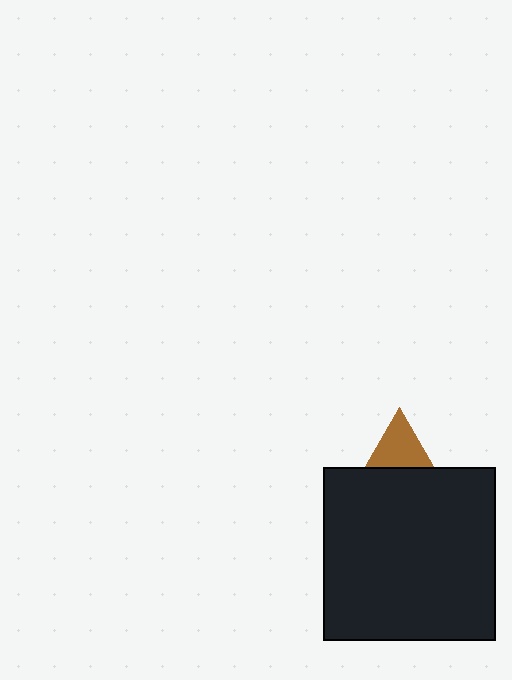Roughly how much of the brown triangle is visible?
About half of it is visible (roughly 49%).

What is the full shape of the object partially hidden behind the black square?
The partially hidden object is a brown triangle.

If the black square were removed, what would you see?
You would see the complete brown triangle.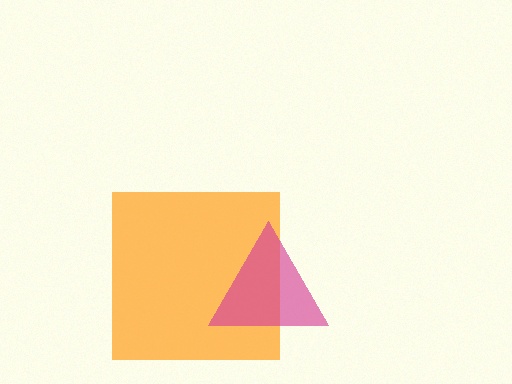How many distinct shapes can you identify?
There are 2 distinct shapes: an orange square, a magenta triangle.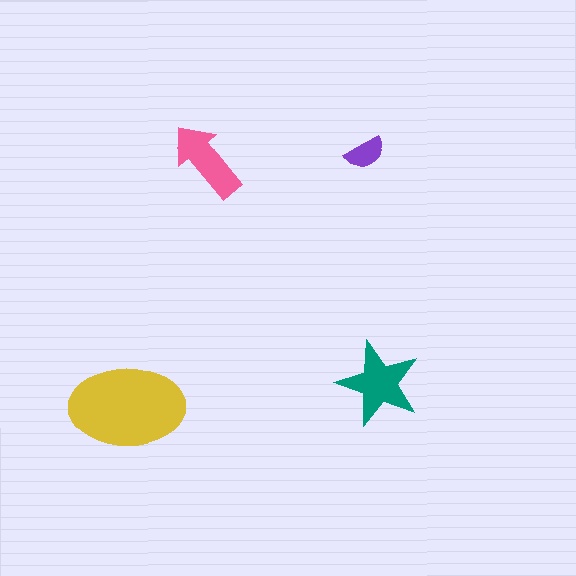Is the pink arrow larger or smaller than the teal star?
Smaller.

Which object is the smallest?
The purple semicircle.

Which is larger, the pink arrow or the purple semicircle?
The pink arrow.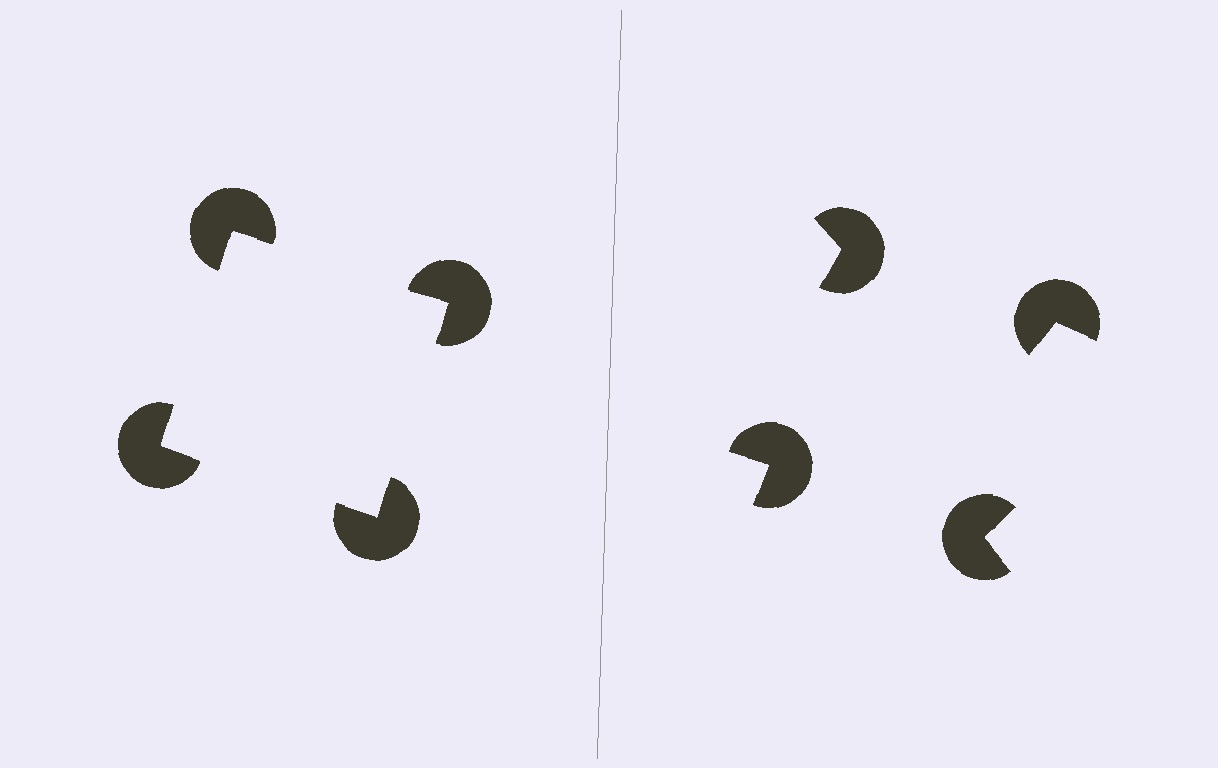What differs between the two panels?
The pac-man discs are positioned identically on both sides; only the wedge orientations differ. On the left they align to a square; on the right they are misaligned.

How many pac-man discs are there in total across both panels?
8 — 4 on each side.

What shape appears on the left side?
An illusory square.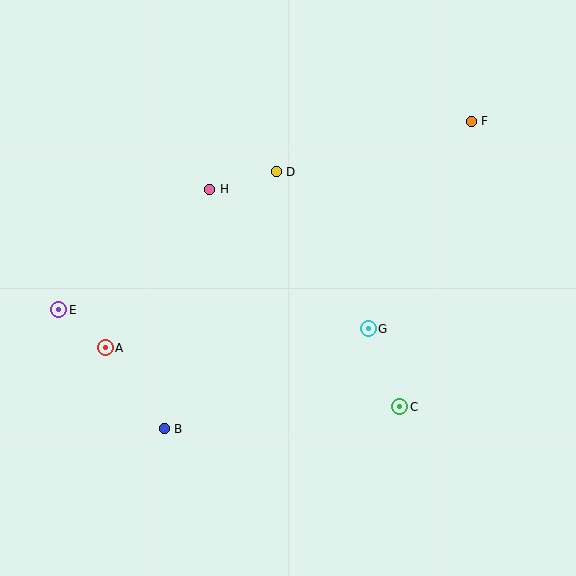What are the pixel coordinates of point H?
Point H is at (210, 189).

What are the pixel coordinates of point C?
Point C is at (400, 407).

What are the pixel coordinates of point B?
Point B is at (164, 429).